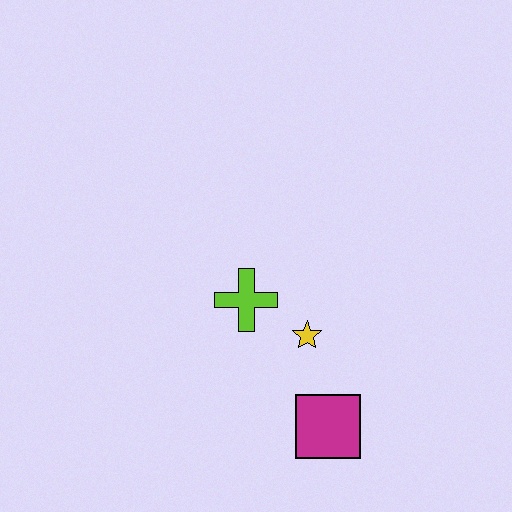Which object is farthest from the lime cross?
The magenta square is farthest from the lime cross.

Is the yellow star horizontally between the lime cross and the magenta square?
Yes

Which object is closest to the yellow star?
The lime cross is closest to the yellow star.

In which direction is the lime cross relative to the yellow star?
The lime cross is to the left of the yellow star.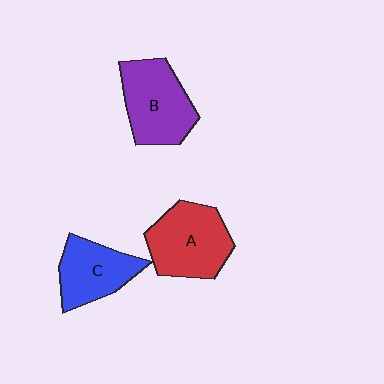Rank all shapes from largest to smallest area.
From largest to smallest: A (red), B (purple), C (blue).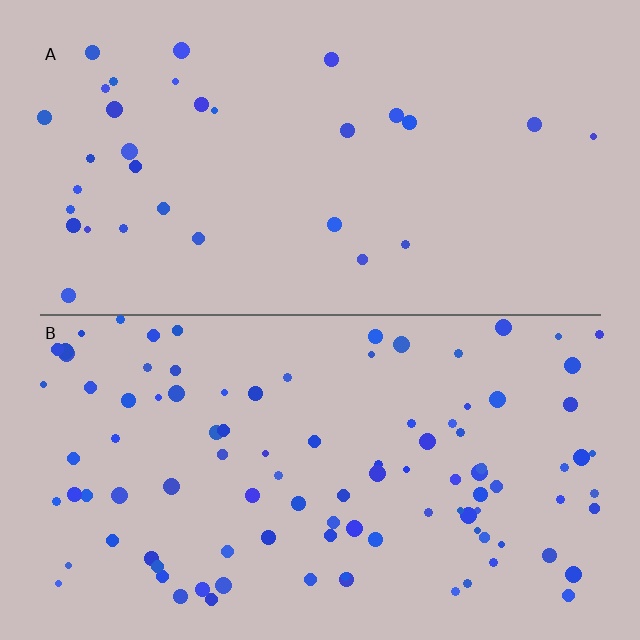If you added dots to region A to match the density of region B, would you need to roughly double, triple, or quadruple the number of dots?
Approximately triple.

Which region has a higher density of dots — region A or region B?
B (the bottom).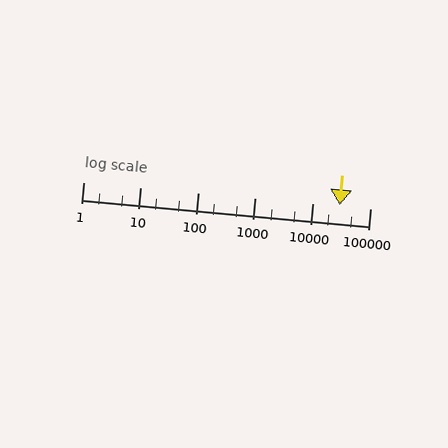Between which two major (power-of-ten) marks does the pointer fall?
The pointer is between 10000 and 100000.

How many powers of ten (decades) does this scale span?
The scale spans 5 decades, from 1 to 100000.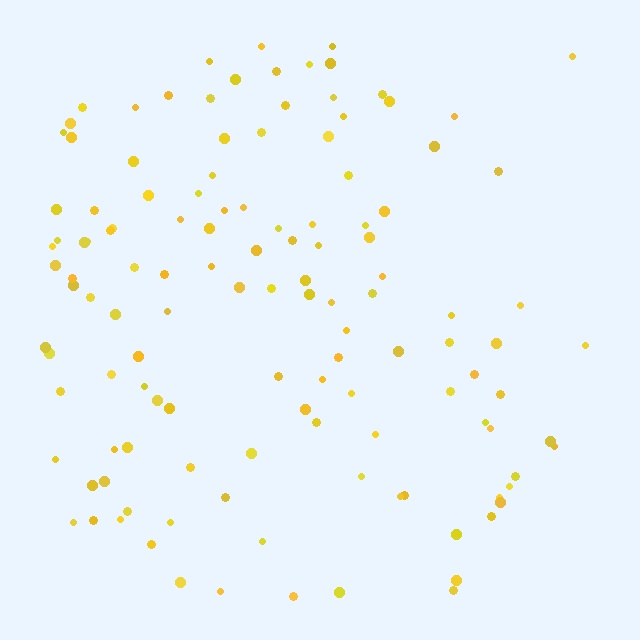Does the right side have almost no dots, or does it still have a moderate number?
Still a moderate number, just noticeably fewer than the left.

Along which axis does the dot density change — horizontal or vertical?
Horizontal.